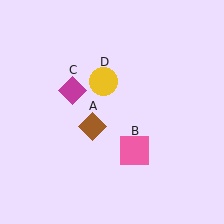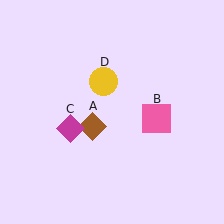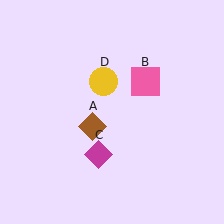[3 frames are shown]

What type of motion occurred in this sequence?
The pink square (object B), magenta diamond (object C) rotated counterclockwise around the center of the scene.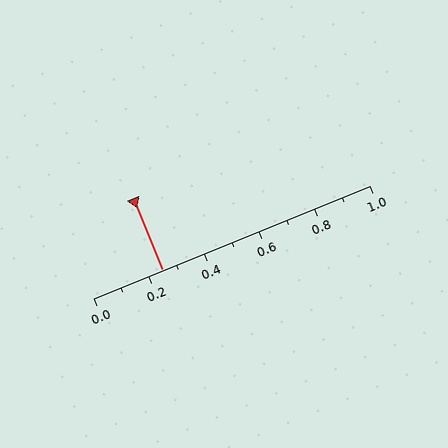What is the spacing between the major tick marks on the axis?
The major ticks are spaced 0.2 apart.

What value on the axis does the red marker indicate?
The marker indicates approximately 0.25.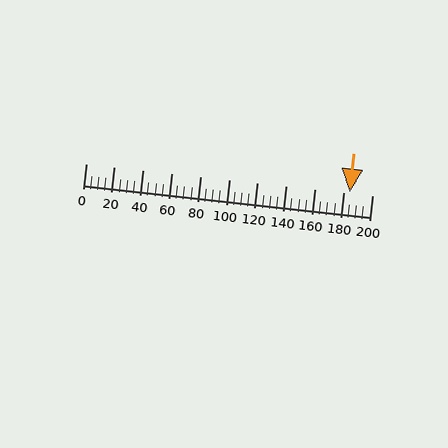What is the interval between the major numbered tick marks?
The major tick marks are spaced 20 units apart.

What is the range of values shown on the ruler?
The ruler shows values from 0 to 200.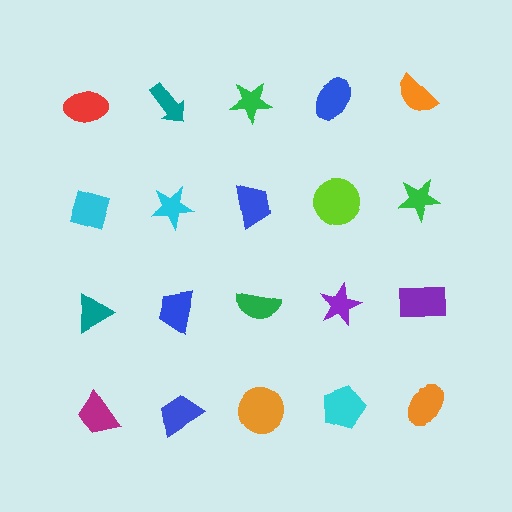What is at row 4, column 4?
A cyan pentagon.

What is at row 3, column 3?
A green semicircle.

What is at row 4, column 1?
A magenta trapezoid.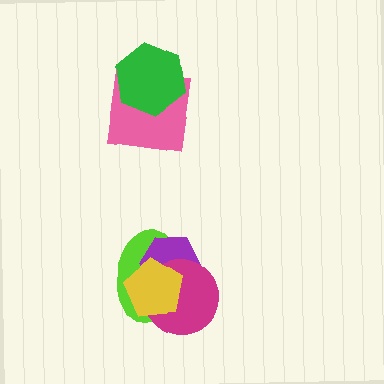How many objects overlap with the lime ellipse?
3 objects overlap with the lime ellipse.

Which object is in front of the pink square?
The green hexagon is in front of the pink square.